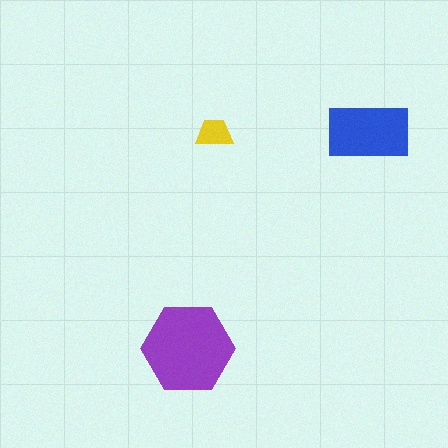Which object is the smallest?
The yellow trapezoid.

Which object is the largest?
The purple hexagon.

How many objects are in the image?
There are 3 objects in the image.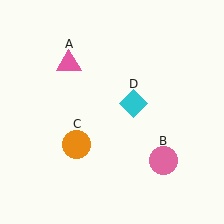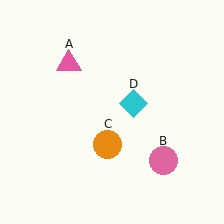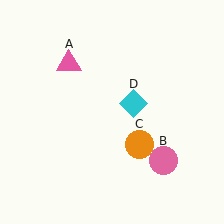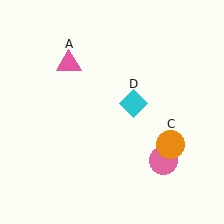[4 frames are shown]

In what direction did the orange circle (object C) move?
The orange circle (object C) moved right.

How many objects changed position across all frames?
1 object changed position: orange circle (object C).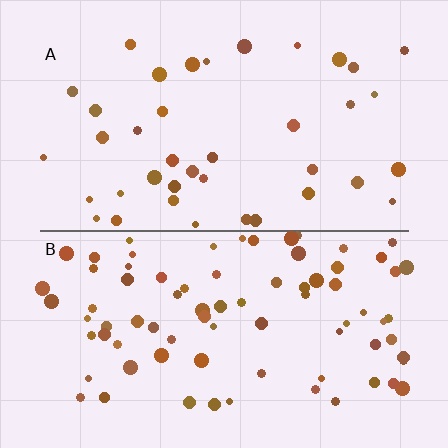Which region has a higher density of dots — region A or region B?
B (the bottom).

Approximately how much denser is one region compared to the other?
Approximately 2.1× — region B over region A.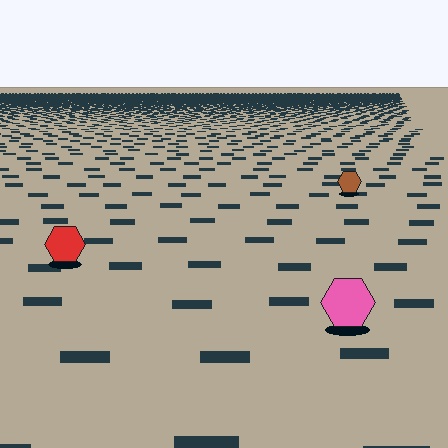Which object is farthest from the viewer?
The brown hexagon is farthest from the viewer. It appears smaller and the ground texture around it is denser.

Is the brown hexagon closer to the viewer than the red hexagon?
No. The red hexagon is closer — you can tell from the texture gradient: the ground texture is coarser near it.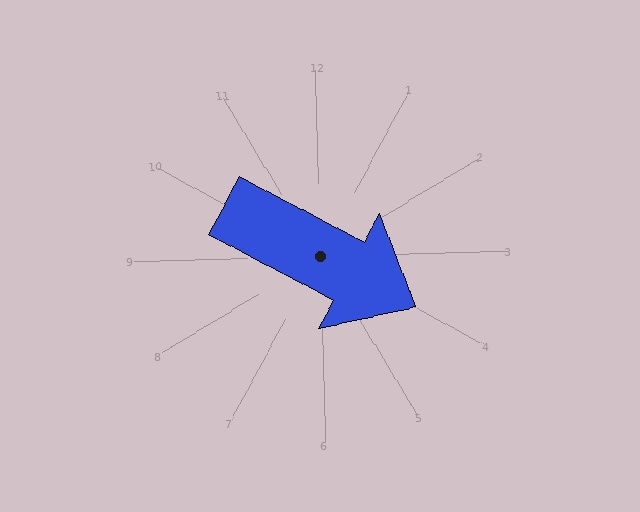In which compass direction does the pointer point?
Southeast.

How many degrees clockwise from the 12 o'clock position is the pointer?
Approximately 119 degrees.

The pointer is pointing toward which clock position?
Roughly 4 o'clock.